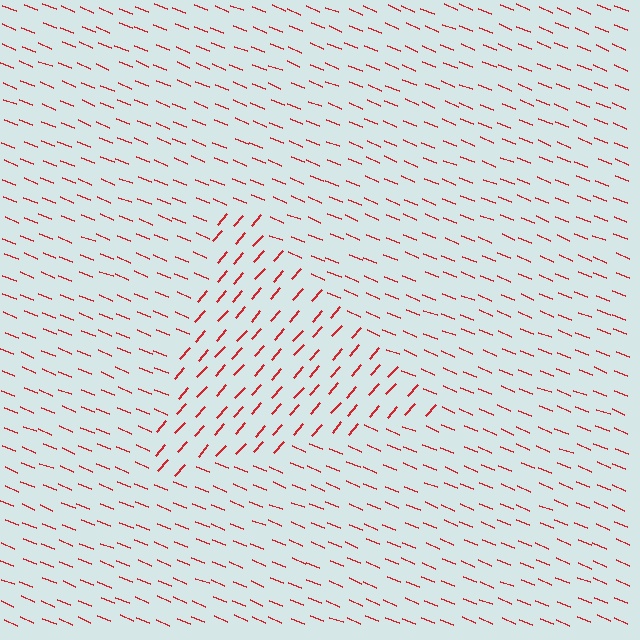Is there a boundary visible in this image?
Yes, there is a texture boundary formed by a change in line orientation.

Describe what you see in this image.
The image is filled with small red line segments. A triangle region in the image has lines oriented differently from the surrounding lines, creating a visible texture boundary.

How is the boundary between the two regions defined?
The boundary is defined purely by a change in line orientation (approximately 71 degrees difference). All lines are the same color and thickness.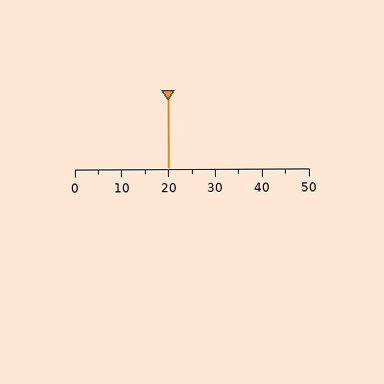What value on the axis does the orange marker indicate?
The marker indicates approximately 20.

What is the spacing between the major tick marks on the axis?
The major ticks are spaced 10 apart.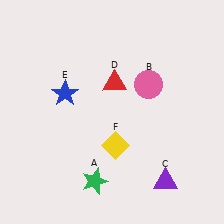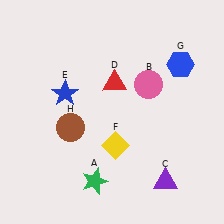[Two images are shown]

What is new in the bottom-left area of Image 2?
A brown circle (H) was added in the bottom-left area of Image 2.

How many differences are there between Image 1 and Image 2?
There are 2 differences between the two images.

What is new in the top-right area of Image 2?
A blue hexagon (G) was added in the top-right area of Image 2.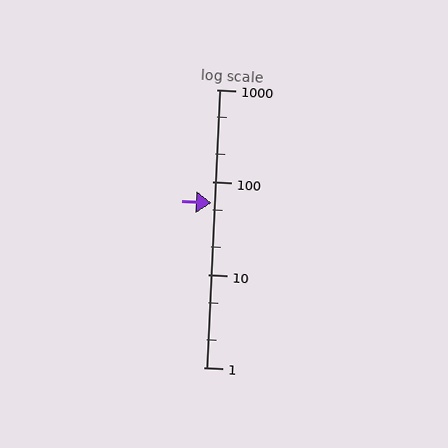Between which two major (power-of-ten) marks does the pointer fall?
The pointer is between 10 and 100.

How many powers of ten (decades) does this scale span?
The scale spans 3 decades, from 1 to 1000.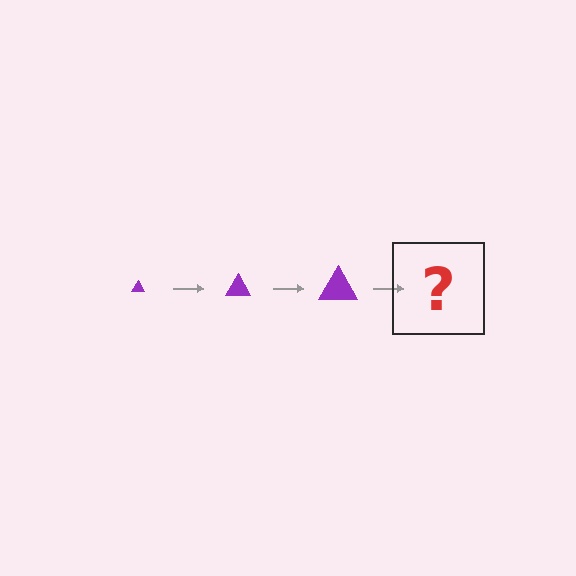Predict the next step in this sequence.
The next step is a purple triangle, larger than the previous one.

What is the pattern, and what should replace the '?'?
The pattern is that the triangle gets progressively larger each step. The '?' should be a purple triangle, larger than the previous one.